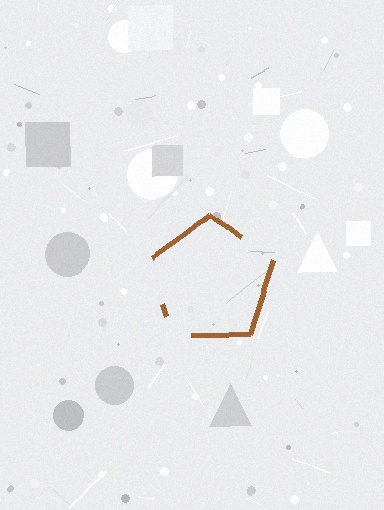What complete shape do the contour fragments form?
The contour fragments form a pentagon.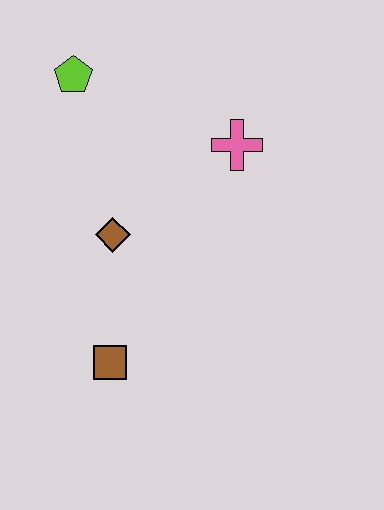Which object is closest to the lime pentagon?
The brown diamond is closest to the lime pentagon.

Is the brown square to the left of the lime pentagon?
No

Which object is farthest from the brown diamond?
The lime pentagon is farthest from the brown diamond.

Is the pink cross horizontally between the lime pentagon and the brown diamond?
No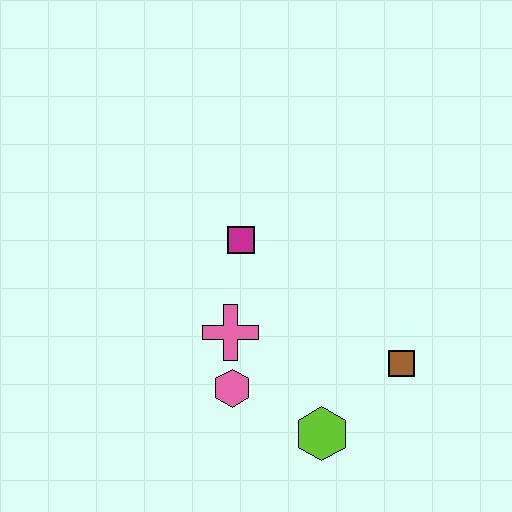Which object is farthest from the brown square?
The magenta square is farthest from the brown square.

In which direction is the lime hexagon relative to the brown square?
The lime hexagon is to the left of the brown square.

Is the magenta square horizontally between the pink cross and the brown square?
Yes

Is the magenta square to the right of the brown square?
No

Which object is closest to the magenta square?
The pink cross is closest to the magenta square.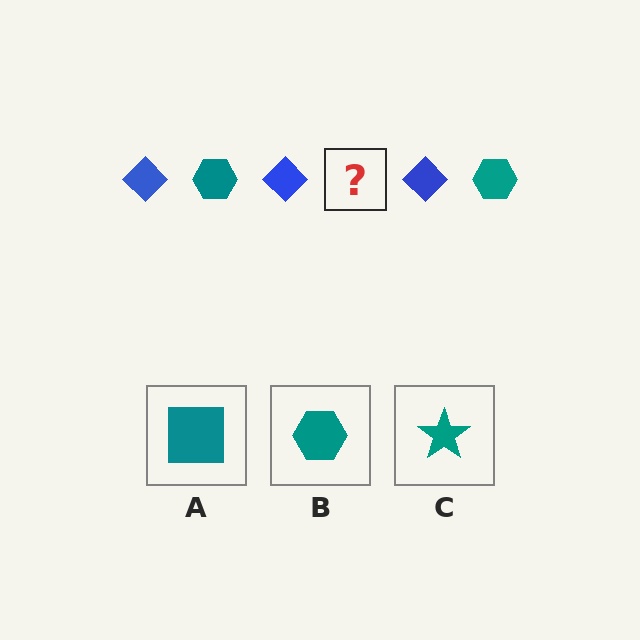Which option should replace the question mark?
Option B.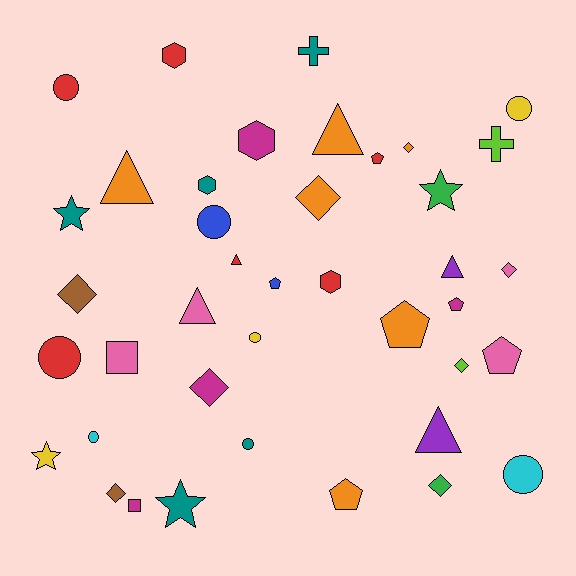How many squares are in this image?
There are 2 squares.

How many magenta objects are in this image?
There are 4 magenta objects.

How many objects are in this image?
There are 40 objects.